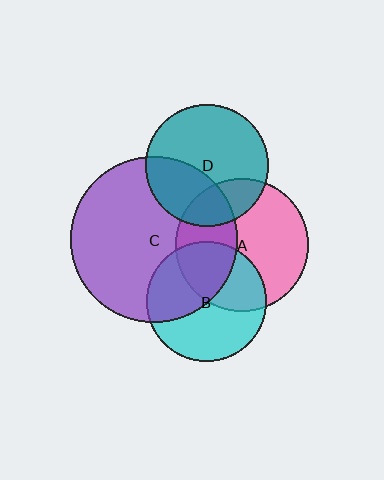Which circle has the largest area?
Circle C (purple).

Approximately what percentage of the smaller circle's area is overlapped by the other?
Approximately 40%.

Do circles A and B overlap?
Yes.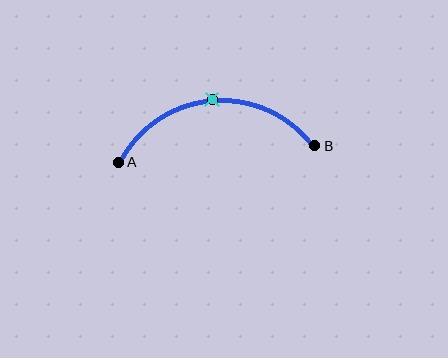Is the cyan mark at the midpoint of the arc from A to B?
Yes. The cyan mark lies on the arc at equal arc-length from both A and B — it is the arc midpoint.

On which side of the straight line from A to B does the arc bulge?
The arc bulges above the straight line connecting A and B.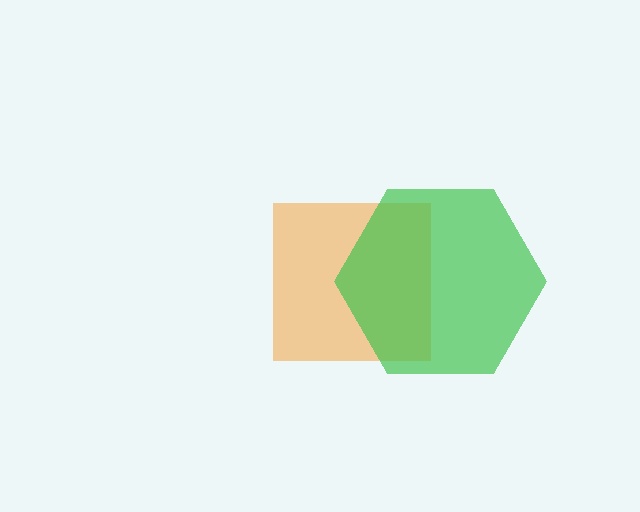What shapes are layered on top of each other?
The layered shapes are: an orange square, a green hexagon.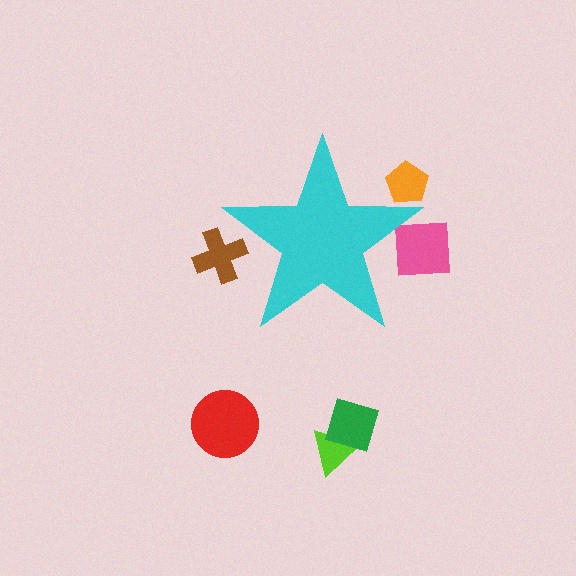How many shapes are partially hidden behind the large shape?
3 shapes are partially hidden.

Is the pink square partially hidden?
Yes, the pink square is partially hidden behind the cyan star.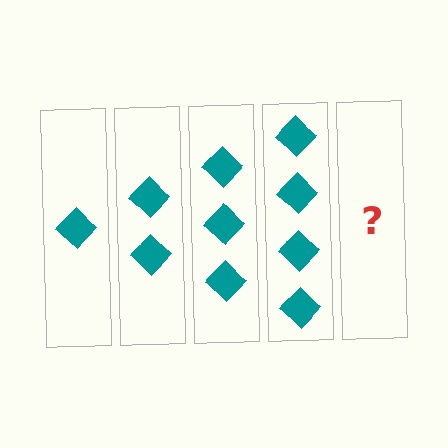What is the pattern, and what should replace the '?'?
The pattern is that each step adds one more diamond. The '?' should be 5 diamonds.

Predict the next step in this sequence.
The next step is 5 diamonds.